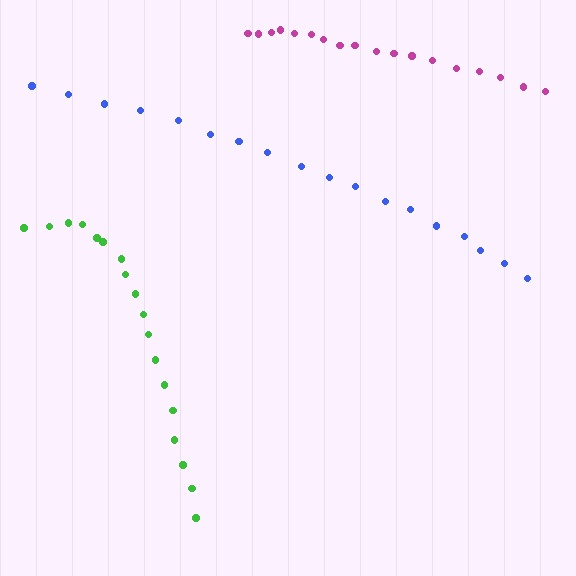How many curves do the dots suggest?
There are 3 distinct paths.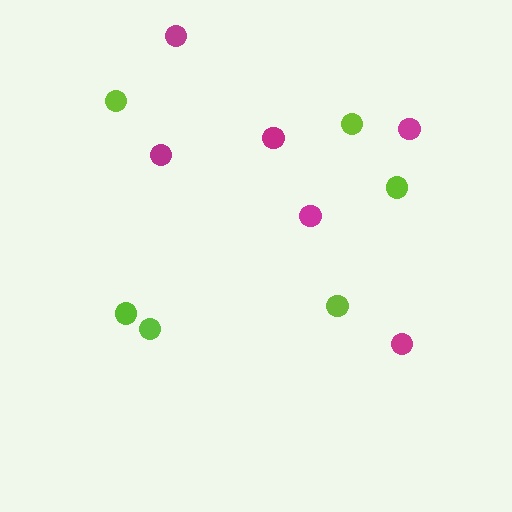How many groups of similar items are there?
There are 2 groups: one group of magenta circles (6) and one group of lime circles (6).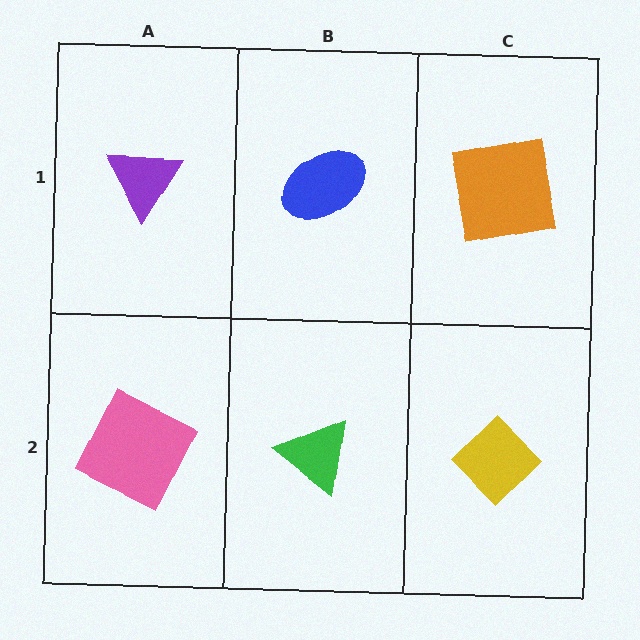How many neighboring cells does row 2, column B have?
3.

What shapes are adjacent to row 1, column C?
A yellow diamond (row 2, column C), a blue ellipse (row 1, column B).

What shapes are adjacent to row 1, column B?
A green triangle (row 2, column B), a purple triangle (row 1, column A), an orange square (row 1, column C).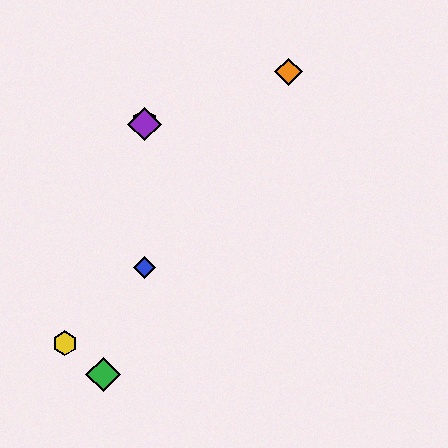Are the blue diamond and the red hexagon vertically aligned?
Yes, both are at x≈144.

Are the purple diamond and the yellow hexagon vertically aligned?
No, the purple diamond is at x≈144 and the yellow hexagon is at x≈65.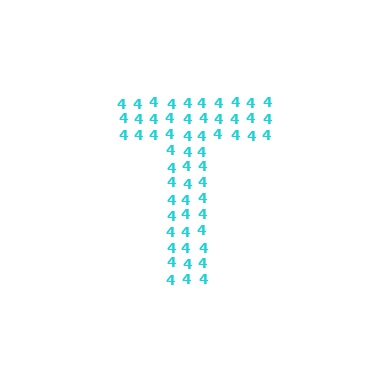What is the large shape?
The large shape is the letter T.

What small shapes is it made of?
It is made of small digit 4's.